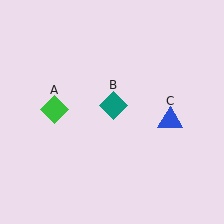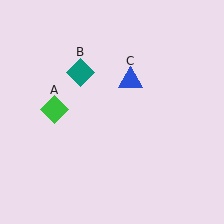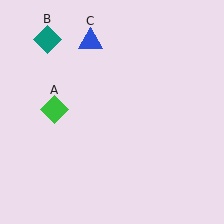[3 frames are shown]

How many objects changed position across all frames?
2 objects changed position: teal diamond (object B), blue triangle (object C).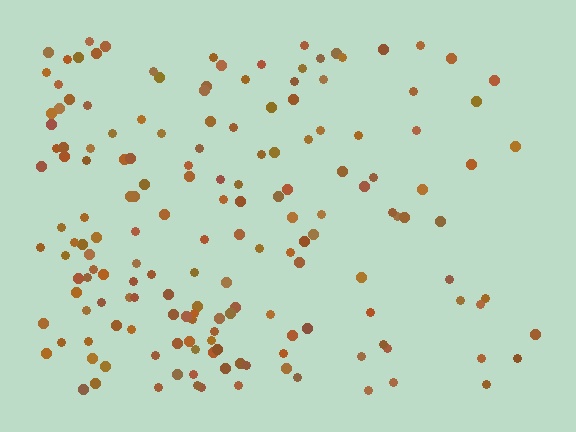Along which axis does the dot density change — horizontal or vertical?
Horizontal.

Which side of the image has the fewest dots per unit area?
The right.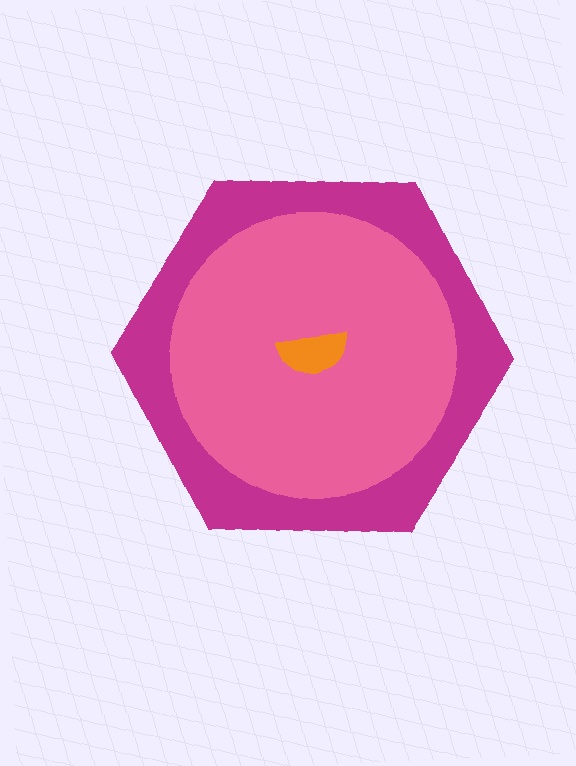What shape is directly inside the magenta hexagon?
The pink circle.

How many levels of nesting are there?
3.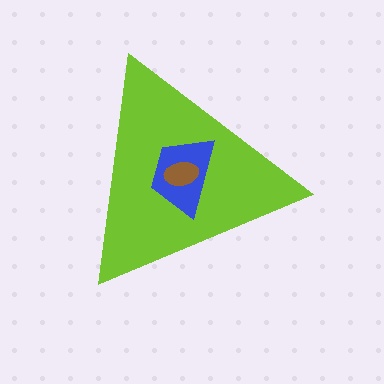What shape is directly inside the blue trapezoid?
The brown ellipse.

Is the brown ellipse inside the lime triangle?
Yes.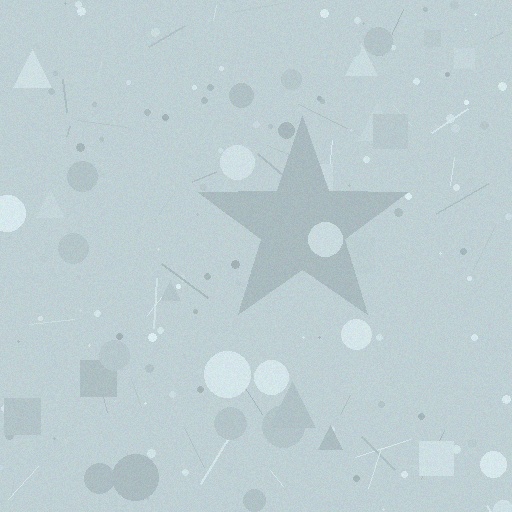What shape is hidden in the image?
A star is hidden in the image.